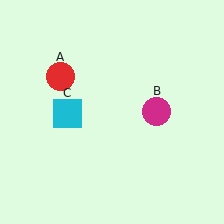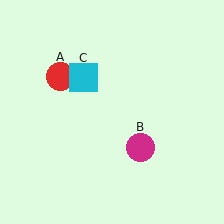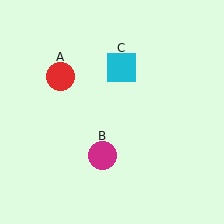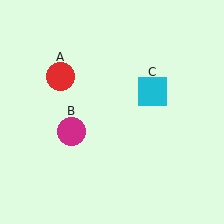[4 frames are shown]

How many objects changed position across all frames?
2 objects changed position: magenta circle (object B), cyan square (object C).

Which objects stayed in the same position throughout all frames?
Red circle (object A) remained stationary.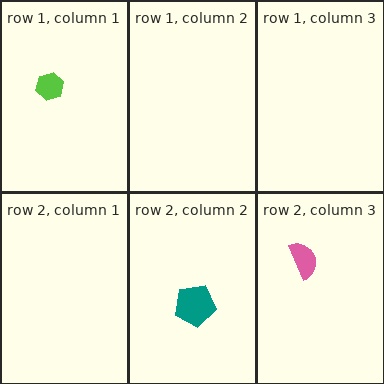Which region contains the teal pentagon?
The row 2, column 2 region.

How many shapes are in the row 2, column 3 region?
1.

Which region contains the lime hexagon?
The row 1, column 1 region.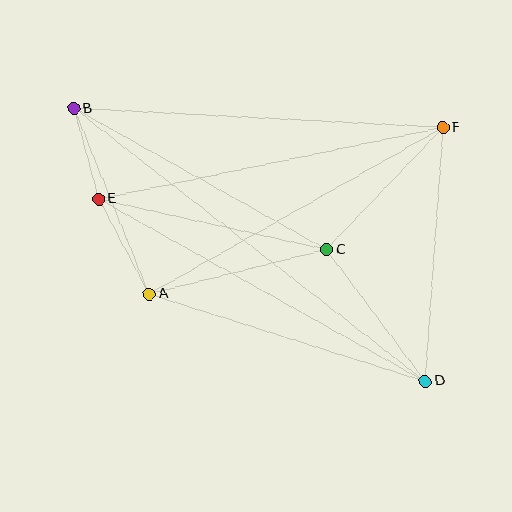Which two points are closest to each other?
Points B and E are closest to each other.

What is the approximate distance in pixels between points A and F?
The distance between A and F is approximately 337 pixels.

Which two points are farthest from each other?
Points B and D are farthest from each other.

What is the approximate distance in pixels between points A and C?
The distance between A and C is approximately 183 pixels.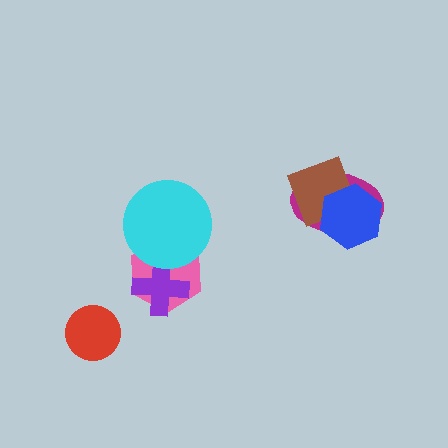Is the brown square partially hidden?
Yes, it is partially covered by another shape.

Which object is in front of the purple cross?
The cyan circle is in front of the purple cross.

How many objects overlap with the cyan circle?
2 objects overlap with the cyan circle.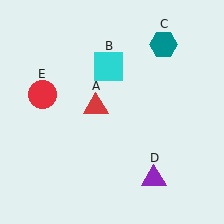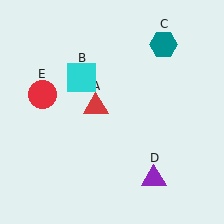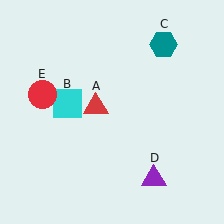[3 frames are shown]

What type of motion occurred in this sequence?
The cyan square (object B) rotated counterclockwise around the center of the scene.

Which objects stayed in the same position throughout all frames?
Red triangle (object A) and teal hexagon (object C) and purple triangle (object D) and red circle (object E) remained stationary.